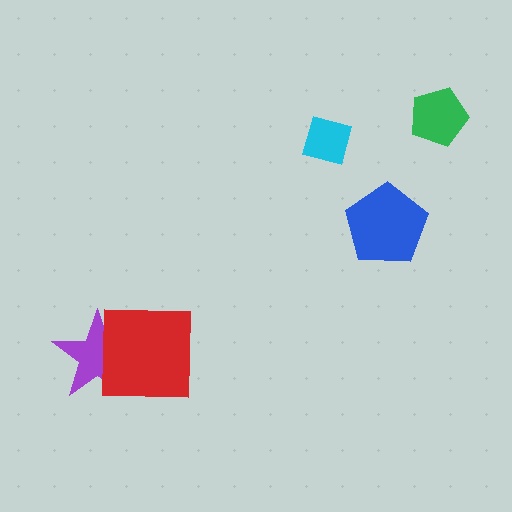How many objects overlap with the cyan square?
0 objects overlap with the cyan square.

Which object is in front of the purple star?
The red square is in front of the purple star.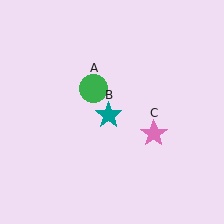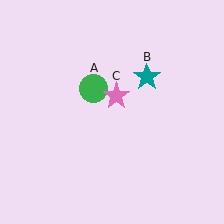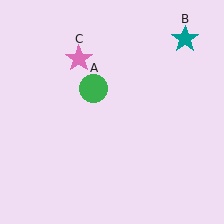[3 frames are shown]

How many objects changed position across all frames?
2 objects changed position: teal star (object B), pink star (object C).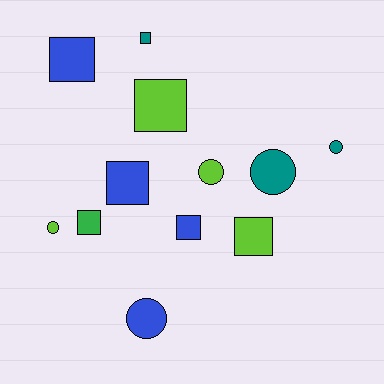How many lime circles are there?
There are 2 lime circles.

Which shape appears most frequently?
Square, with 7 objects.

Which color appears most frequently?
Blue, with 4 objects.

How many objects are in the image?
There are 12 objects.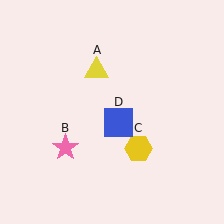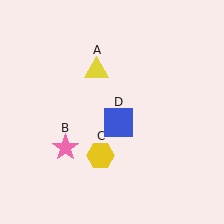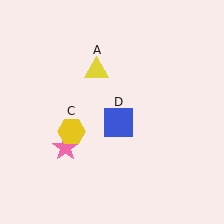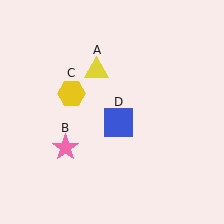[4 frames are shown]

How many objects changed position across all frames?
1 object changed position: yellow hexagon (object C).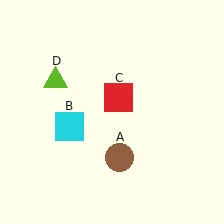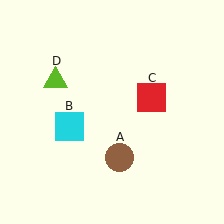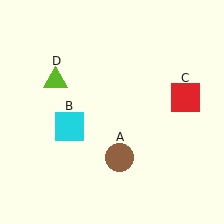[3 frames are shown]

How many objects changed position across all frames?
1 object changed position: red square (object C).